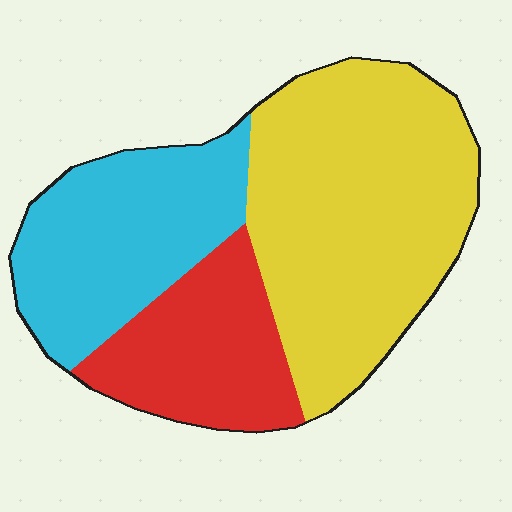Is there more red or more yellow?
Yellow.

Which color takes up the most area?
Yellow, at roughly 50%.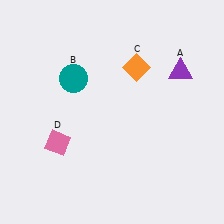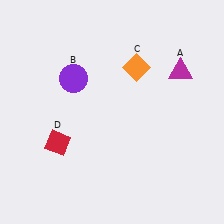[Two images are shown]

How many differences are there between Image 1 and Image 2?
There are 3 differences between the two images.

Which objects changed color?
A changed from purple to magenta. B changed from teal to purple. D changed from pink to red.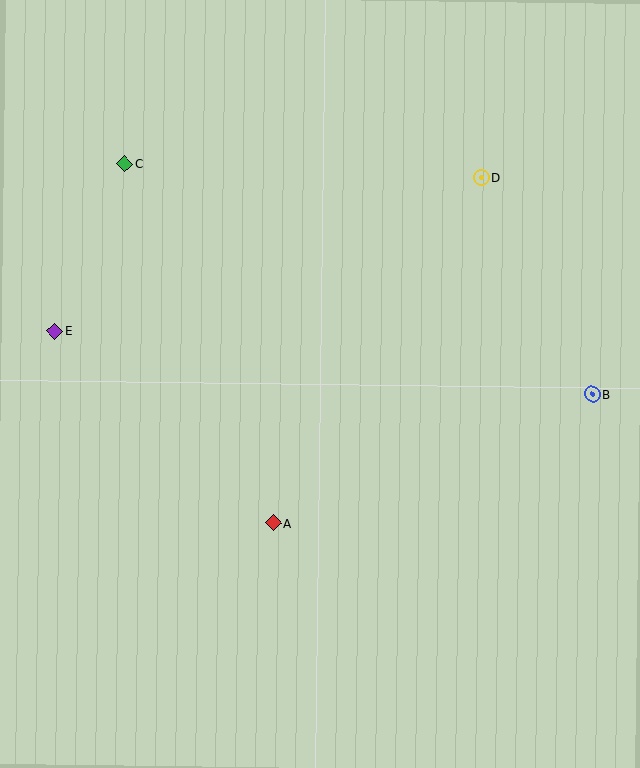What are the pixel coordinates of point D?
Point D is at (481, 178).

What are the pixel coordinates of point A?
Point A is at (273, 523).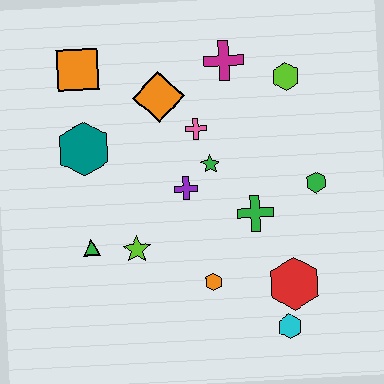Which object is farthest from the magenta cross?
The cyan hexagon is farthest from the magenta cross.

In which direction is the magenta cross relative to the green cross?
The magenta cross is above the green cross.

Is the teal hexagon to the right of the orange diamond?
No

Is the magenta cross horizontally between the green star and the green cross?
Yes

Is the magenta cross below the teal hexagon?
No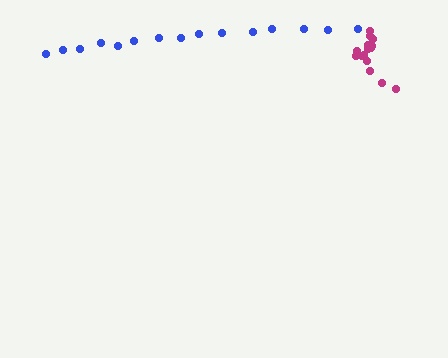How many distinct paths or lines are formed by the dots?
There are 2 distinct paths.